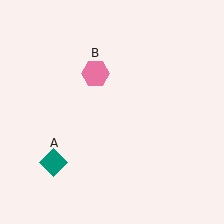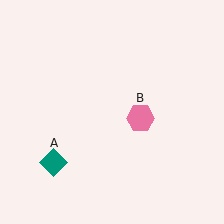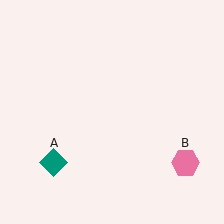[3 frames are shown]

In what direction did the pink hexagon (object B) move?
The pink hexagon (object B) moved down and to the right.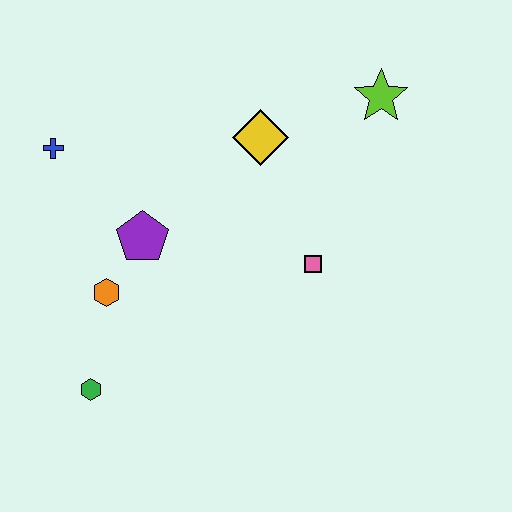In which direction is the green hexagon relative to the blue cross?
The green hexagon is below the blue cross.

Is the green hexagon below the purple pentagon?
Yes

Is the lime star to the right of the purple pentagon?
Yes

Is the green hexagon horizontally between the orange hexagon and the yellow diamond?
No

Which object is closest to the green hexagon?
The orange hexagon is closest to the green hexagon.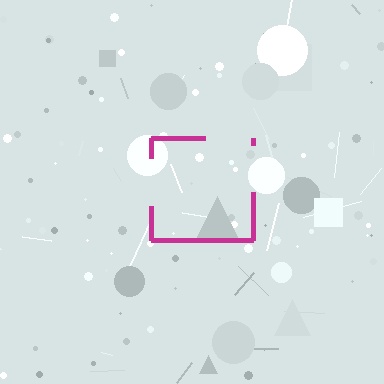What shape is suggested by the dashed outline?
The dashed outline suggests a square.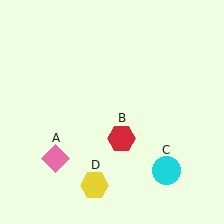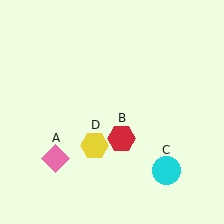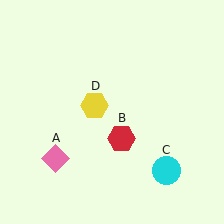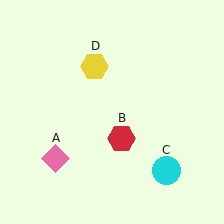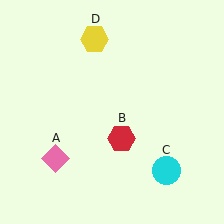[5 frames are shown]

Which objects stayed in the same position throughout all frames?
Pink diamond (object A) and red hexagon (object B) and cyan circle (object C) remained stationary.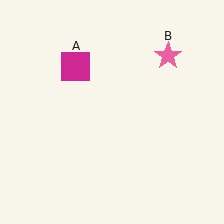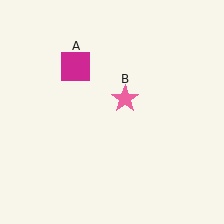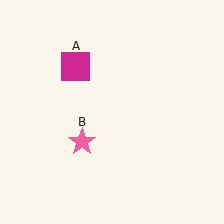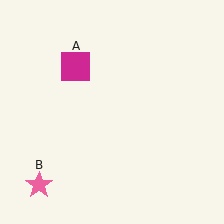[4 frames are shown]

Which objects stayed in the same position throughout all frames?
Magenta square (object A) remained stationary.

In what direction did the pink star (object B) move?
The pink star (object B) moved down and to the left.